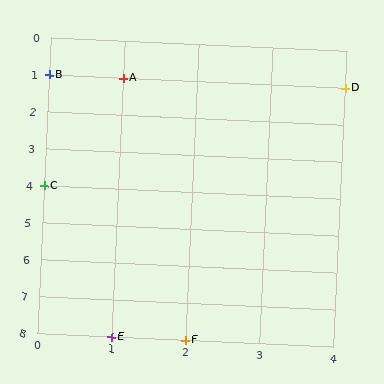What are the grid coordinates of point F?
Point F is at grid coordinates (2, 8).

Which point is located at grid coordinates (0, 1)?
Point B is at (0, 1).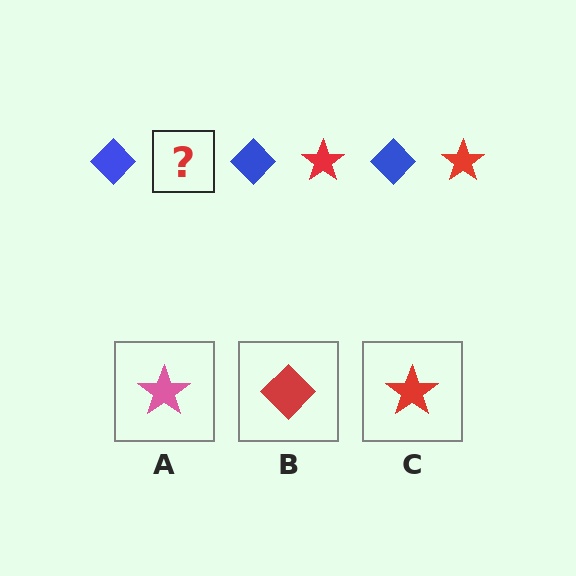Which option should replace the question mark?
Option C.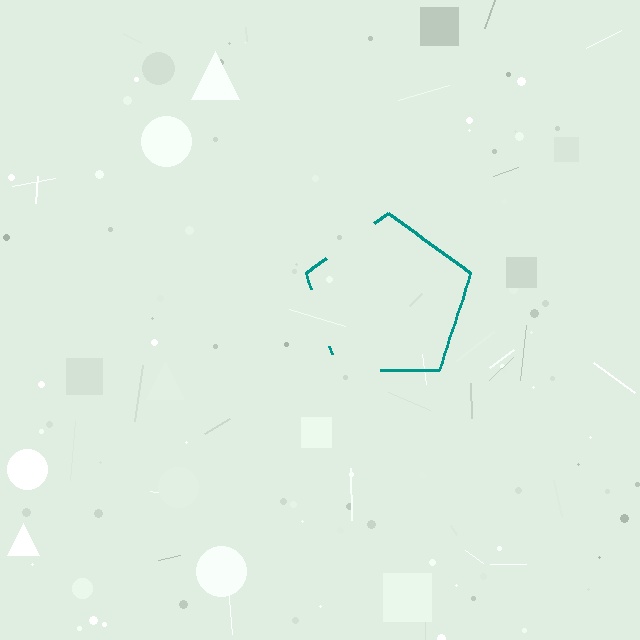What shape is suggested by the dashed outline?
The dashed outline suggests a pentagon.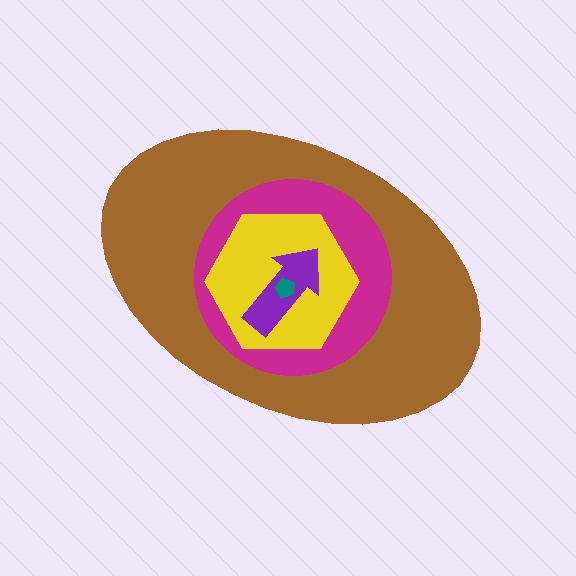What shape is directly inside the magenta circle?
The yellow hexagon.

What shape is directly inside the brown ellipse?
The magenta circle.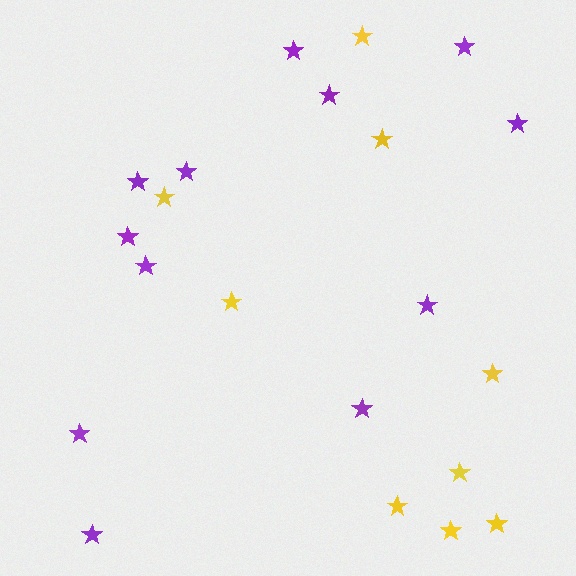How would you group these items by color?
There are 2 groups: one group of purple stars (12) and one group of yellow stars (9).